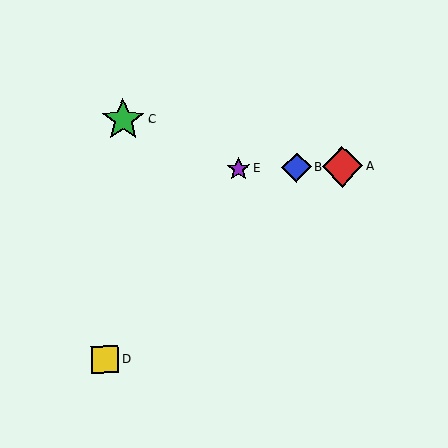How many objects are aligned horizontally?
3 objects (A, B, E) are aligned horizontally.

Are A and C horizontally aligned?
No, A is at y≈167 and C is at y≈120.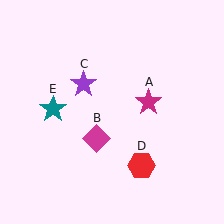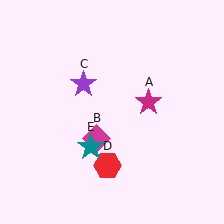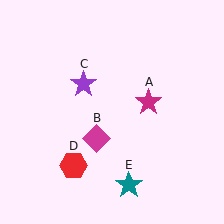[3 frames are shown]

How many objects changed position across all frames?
2 objects changed position: red hexagon (object D), teal star (object E).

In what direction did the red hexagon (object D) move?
The red hexagon (object D) moved left.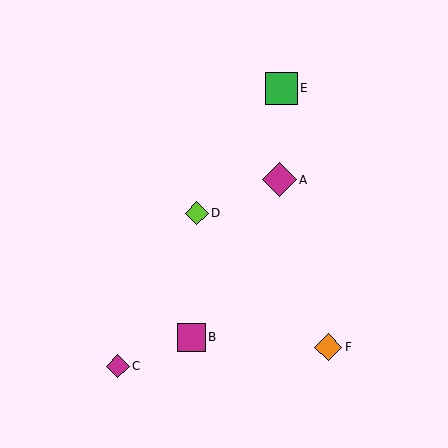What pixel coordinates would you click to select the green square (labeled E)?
Click at (281, 88) to select the green square E.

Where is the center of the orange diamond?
The center of the orange diamond is at (328, 347).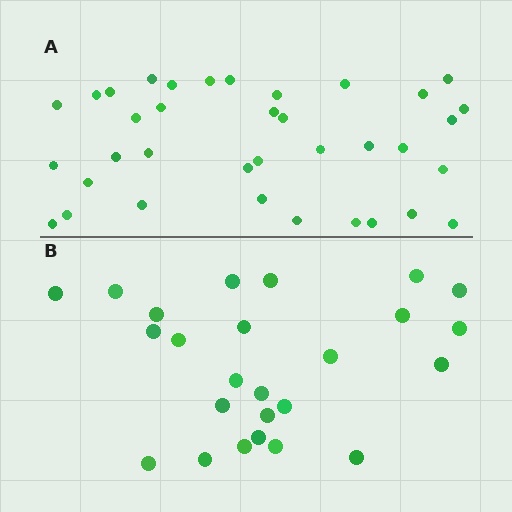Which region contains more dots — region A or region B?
Region A (the top region) has more dots.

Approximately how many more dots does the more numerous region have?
Region A has roughly 12 or so more dots than region B.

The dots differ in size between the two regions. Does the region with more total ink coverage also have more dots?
No. Region B has more total ink coverage because its dots are larger, but region A actually contains more individual dots. Total area can be misleading — the number of items is what matters here.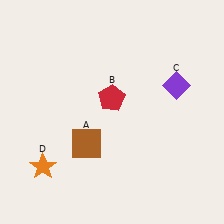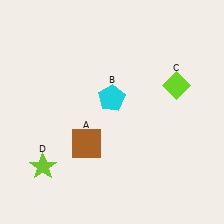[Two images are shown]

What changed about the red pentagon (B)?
In Image 1, B is red. In Image 2, it changed to cyan.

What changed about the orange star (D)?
In Image 1, D is orange. In Image 2, it changed to lime.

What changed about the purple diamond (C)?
In Image 1, C is purple. In Image 2, it changed to lime.